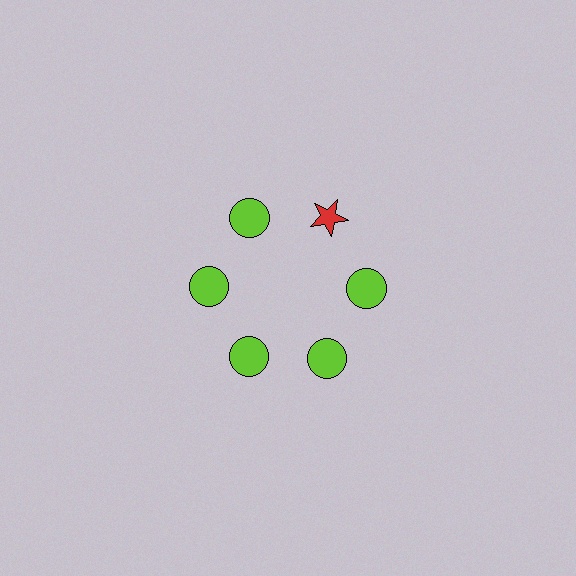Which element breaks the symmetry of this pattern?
The red star at roughly the 1 o'clock position breaks the symmetry. All other shapes are lime circles.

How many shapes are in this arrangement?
There are 6 shapes arranged in a ring pattern.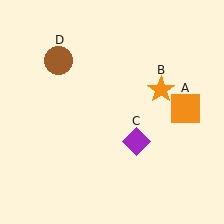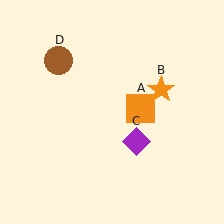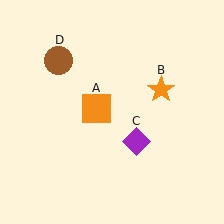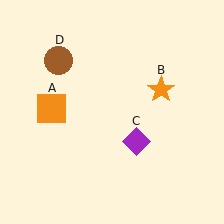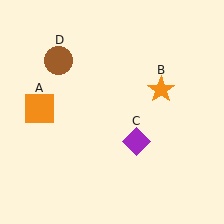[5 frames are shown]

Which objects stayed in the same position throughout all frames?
Orange star (object B) and purple diamond (object C) and brown circle (object D) remained stationary.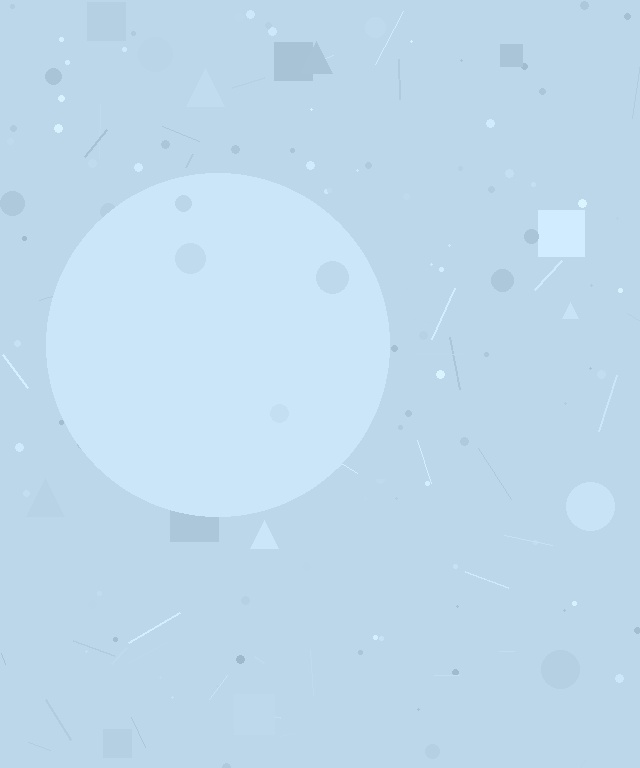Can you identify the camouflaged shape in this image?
The camouflaged shape is a circle.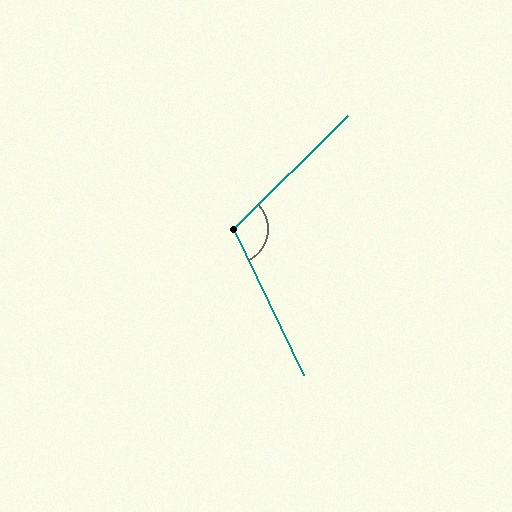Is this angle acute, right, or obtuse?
It is obtuse.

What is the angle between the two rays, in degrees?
Approximately 109 degrees.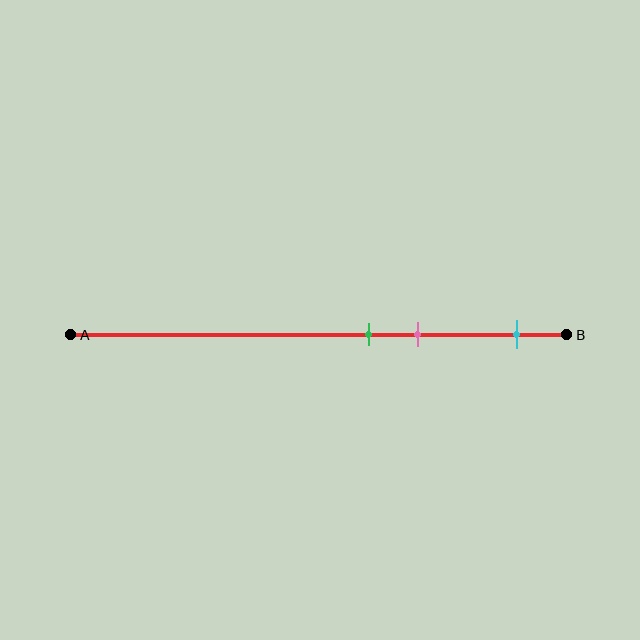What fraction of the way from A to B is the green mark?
The green mark is approximately 60% (0.6) of the way from A to B.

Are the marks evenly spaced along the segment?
No, the marks are not evenly spaced.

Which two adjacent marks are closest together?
The green and pink marks are the closest adjacent pair.